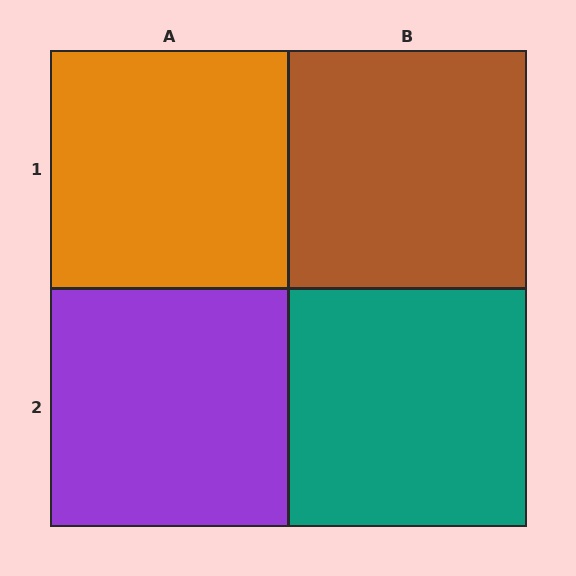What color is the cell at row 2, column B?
Teal.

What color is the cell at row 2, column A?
Purple.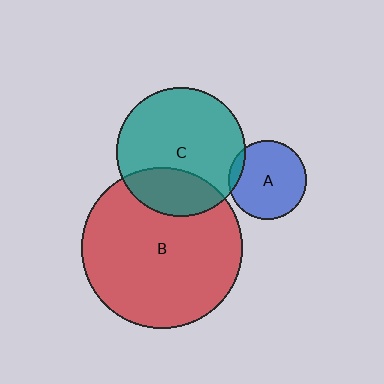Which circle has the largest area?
Circle B (red).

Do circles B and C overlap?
Yes.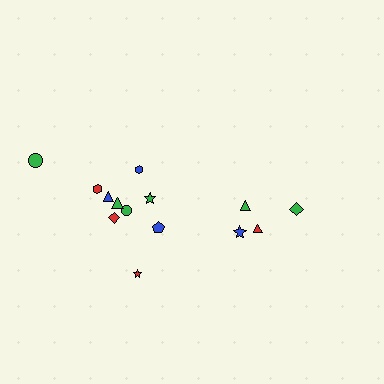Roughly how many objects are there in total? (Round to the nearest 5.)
Roughly 15 objects in total.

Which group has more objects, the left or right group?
The left group.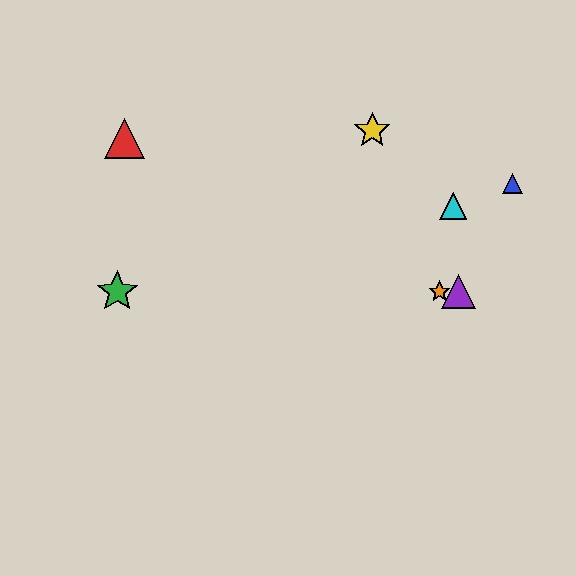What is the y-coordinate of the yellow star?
The yellow star is at y≈131.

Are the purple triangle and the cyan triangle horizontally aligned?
No, the purple triangle is at y≈292 and the cyan triangle is at y≈206.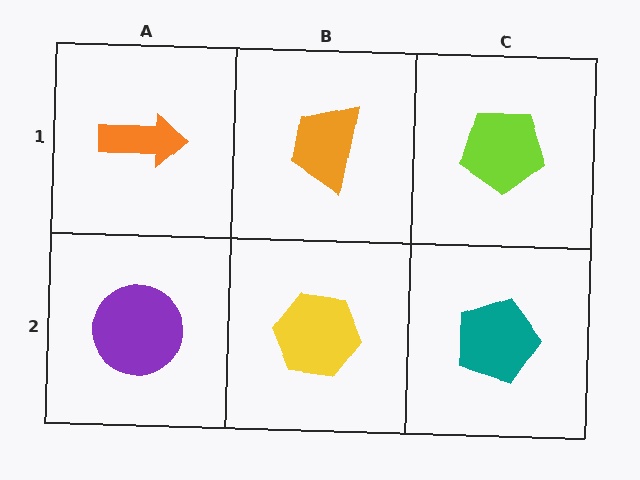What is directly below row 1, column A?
A purple circle.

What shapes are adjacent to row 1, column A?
A purple circle (row 2, column A), an orange trapezoid (row 1, column B).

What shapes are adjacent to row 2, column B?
An orange trapezoid (row 1, column B), a purple circle (row 2, column A), a teal pentagon (row 2, column C).